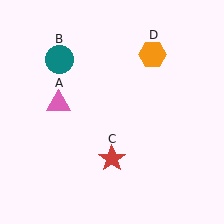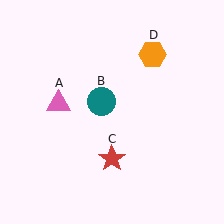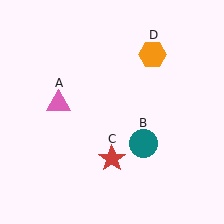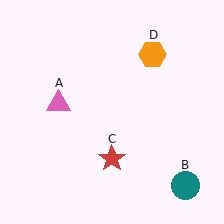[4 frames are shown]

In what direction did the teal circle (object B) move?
The teal circle (object B) moved down and to the right.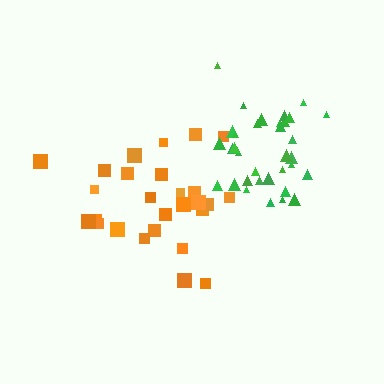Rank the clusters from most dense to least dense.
green, orange.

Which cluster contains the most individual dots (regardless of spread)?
Green (35).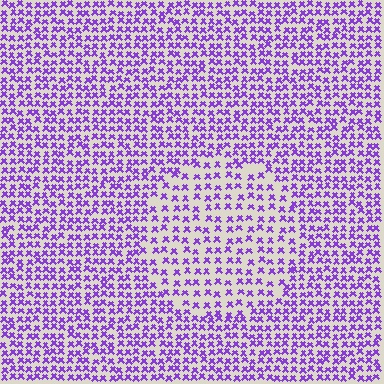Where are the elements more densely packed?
The elements are more densely packed outside the circle boundary.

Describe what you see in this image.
The image contains small purple elements arranged at two different densities. A circle-shaped region is visible where the elements are less densely packed than the surrounding area.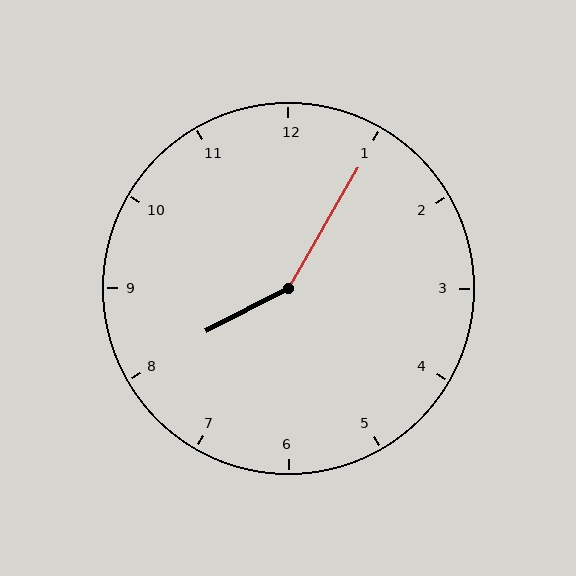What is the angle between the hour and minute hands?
Approximately 148 degrees.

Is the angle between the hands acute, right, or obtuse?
It is obtuse.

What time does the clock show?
8:05.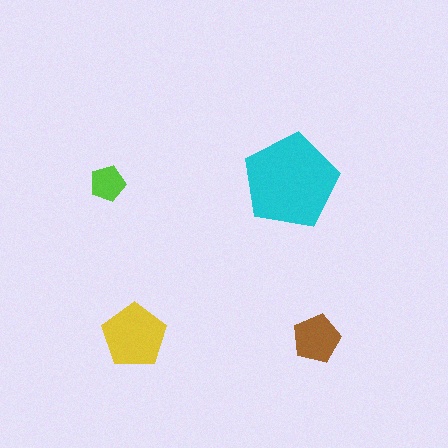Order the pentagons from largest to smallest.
the cyan one, the yellow one, the brown one, the lime one.